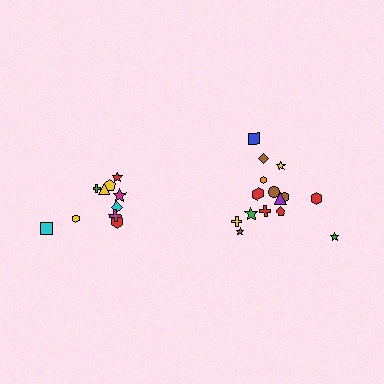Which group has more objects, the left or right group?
The right group.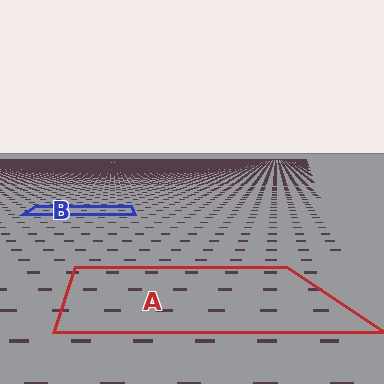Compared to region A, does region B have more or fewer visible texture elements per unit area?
Region B has more texture elements per unit area — they are packed more densely because it is farther away.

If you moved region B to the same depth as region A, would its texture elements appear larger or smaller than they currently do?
They would appear larger. At a closer depth, the same texture elements are projected at a bigger on-screen size.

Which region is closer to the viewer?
Region A is closer. The texture elements there are larger and more spread out.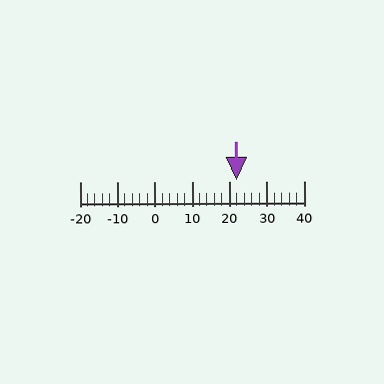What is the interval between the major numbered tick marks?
The major tick marks are spaced 10 units apart.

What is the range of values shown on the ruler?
The ruler shows values from -20 to 40.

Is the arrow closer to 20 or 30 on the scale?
The arrow is closer to 20.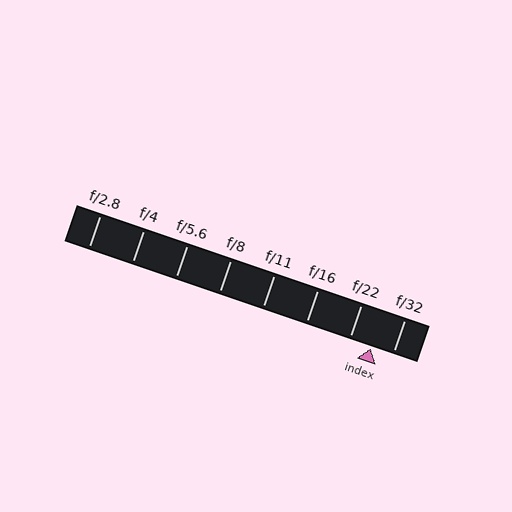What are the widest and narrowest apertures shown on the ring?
The widest aperture shown is f/2.8 and the narrowest is f/32.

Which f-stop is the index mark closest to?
The index mark is closest to f/32.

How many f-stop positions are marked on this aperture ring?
There are 8 f-stop positions marked.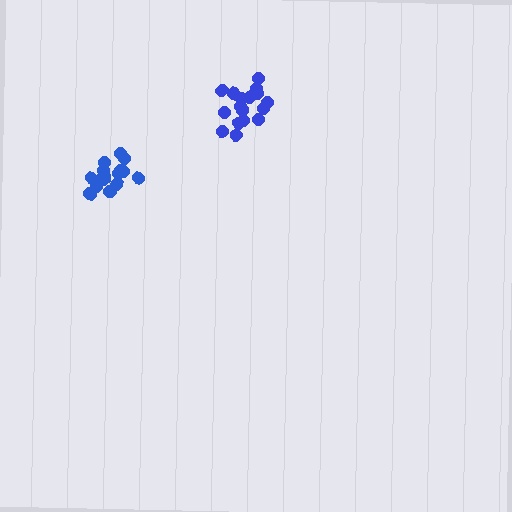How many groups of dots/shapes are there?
There are 2 groups.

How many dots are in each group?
Group 1: 17 dots, Group 2: 17 dots (34 total).